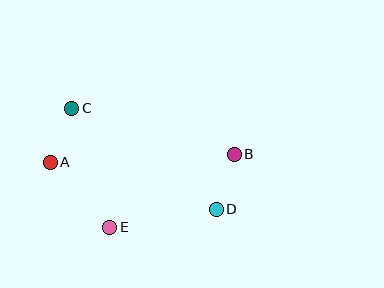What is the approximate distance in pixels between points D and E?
The distance between D and E is approximately 108 pixels.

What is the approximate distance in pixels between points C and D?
The distance between C and D is approximately 176 pixels.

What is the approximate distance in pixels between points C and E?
The distance between C and E is approximately 125 pixels.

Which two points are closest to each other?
Points A and C are closest to each other.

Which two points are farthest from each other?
Points A and B are farthest from each other.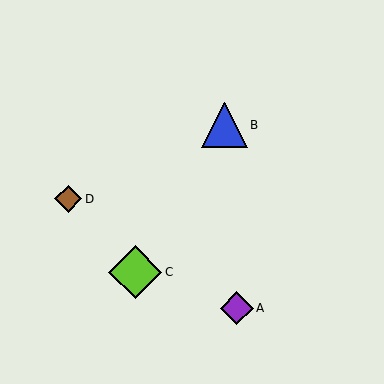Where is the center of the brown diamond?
The center of the brown diamond is at (68, 199).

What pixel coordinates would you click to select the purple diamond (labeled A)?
Click at (237, 308) to select the purple diamond A.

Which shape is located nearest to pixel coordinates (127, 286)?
The lime diamond (labeled C) at (135, 272) is nearest to that location.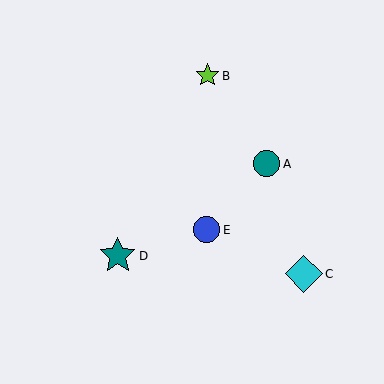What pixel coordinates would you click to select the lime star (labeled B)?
Click at (208, 76) to select the lime star B.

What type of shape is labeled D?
Shape D is a teal star.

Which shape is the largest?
The cyan diamond (labeled C) is the largest.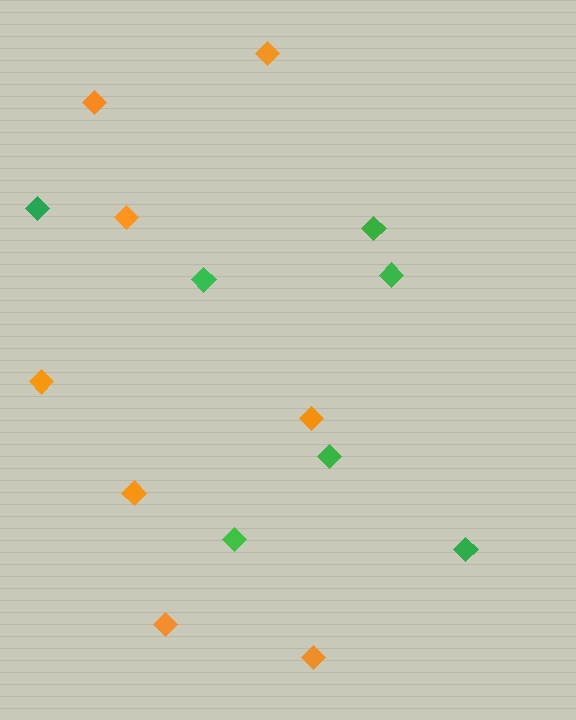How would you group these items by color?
There are 2 groups: one group of orange diamonds (8) and one group of green diamonds (7).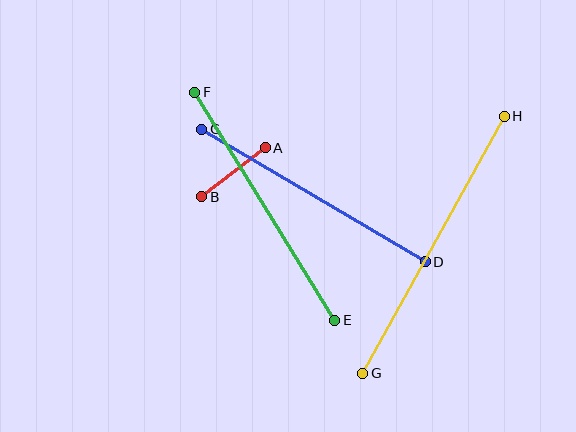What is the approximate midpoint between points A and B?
The midpoint is at approximately (234, 172) pixels.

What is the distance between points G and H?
The distance is approximately 293 pixels.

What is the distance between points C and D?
The distance is approximately 260 pixels.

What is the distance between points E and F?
The distance is approximately 268 pixels.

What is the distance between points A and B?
The distance is approximately 80 pixels.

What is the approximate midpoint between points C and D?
The midpoint is at approximately (314, 195) pixels.